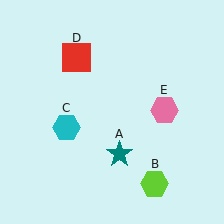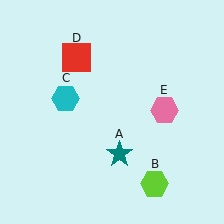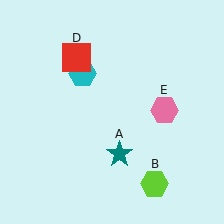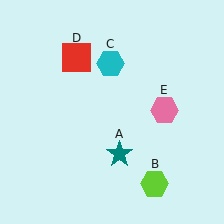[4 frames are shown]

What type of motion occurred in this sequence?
The cyan hexagon (object C) rotated clockwise around the center of the scene.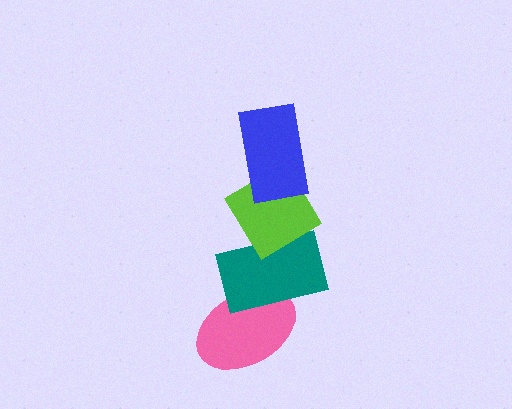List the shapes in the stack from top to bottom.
From top to bottom: the blue rectangle, the lime diamond, the teal rectangle, the pink ellipse.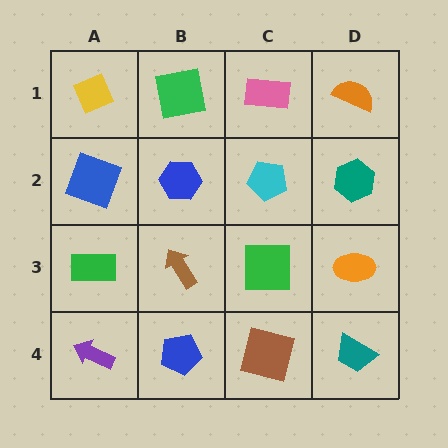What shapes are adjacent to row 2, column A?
A yellow diamond (row 1, column A), a green rectangle (row 3, column A), a blue hexagon (row 2, column B).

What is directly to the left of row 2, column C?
A blue hexagon.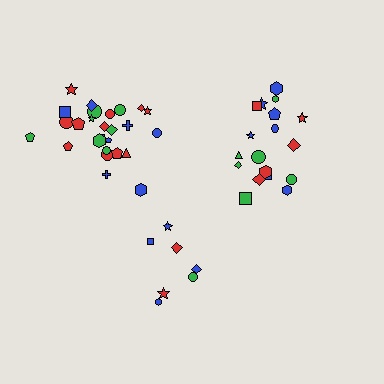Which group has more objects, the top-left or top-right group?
The top-left group.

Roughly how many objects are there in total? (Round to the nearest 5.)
Roughly 50 objects in total.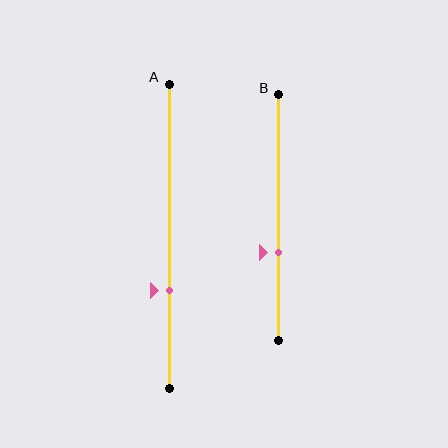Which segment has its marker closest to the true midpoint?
Segment B has its marker closest to the true midpoint.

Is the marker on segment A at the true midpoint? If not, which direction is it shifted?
No, the marker on segment A is shifted downward by about 18% of the segment length.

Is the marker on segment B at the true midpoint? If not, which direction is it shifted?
No, the marker on segment B is shifted downward by about 14% of the segment length.